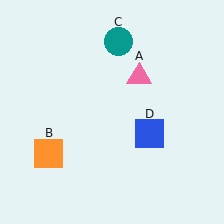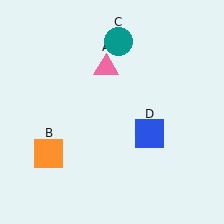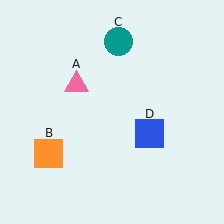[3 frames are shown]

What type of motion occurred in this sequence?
The pink triangle (object A) rotated counterclockwise around the center of the scene.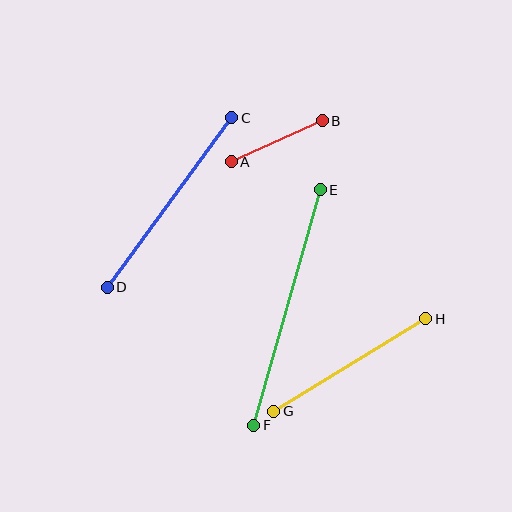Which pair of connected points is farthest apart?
Points E and F are farthest apart.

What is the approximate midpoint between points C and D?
The midpoint is at approximately (169, 203) pixels.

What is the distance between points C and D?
The distance is approximately 210 pixels.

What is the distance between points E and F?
The distance is approximately 245 pixels.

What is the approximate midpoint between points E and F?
The midpoint is at approximately (287, 307) pixels.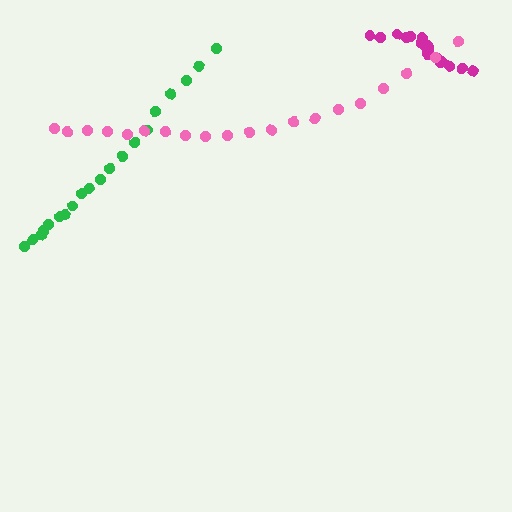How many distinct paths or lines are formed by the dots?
There are 3 distinct paths.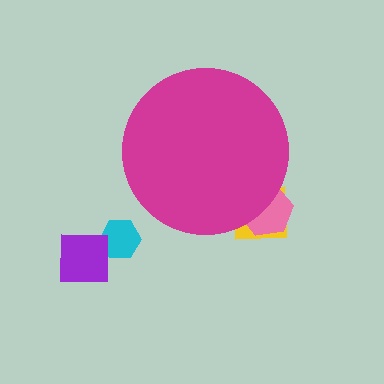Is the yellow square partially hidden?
Yes, the yellow square is partially hidden behind the magenta circle.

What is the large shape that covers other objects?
A magenta circle.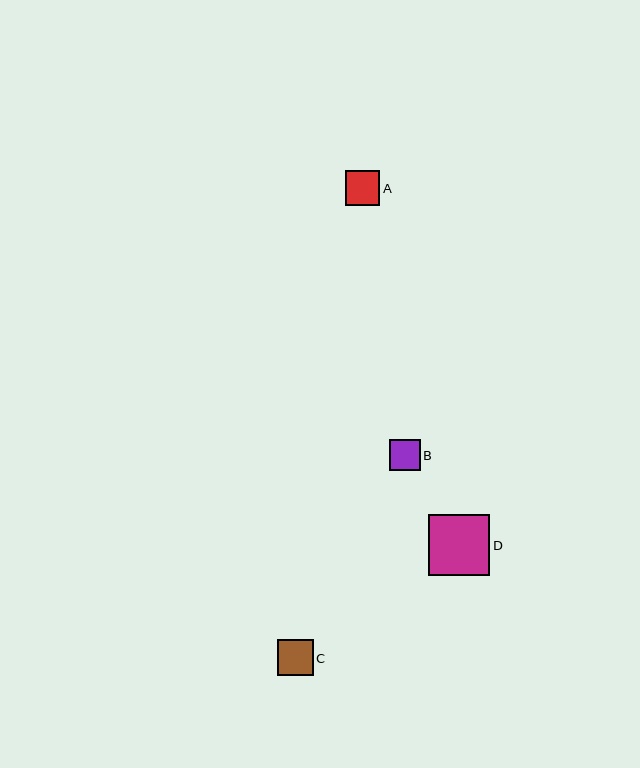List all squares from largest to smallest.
From largest to smallest: D, C, A, B.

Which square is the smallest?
Square B is the smallest with a size of approximately 31 pixels.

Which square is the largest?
Square D is the largest with a size of approximately 61 pixels.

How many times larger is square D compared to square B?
Square D is approximately 2.0 times the size of square B.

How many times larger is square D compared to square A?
Square D is approximately 1.8 times the size of square A.